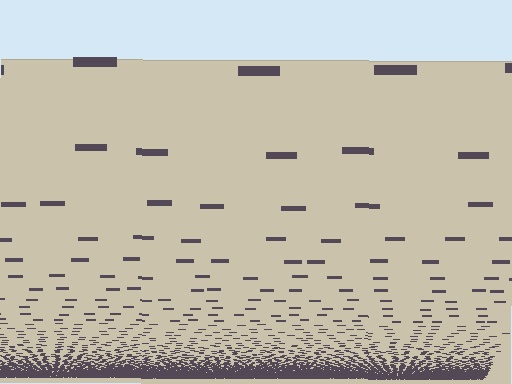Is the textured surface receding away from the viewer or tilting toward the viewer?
The surface appears to tilt toward the viewer. Texture elements get larger and sparser toward the top.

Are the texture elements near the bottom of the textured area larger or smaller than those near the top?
Smaller. The gradient is inverted — elements near the bottom are smaller and denser.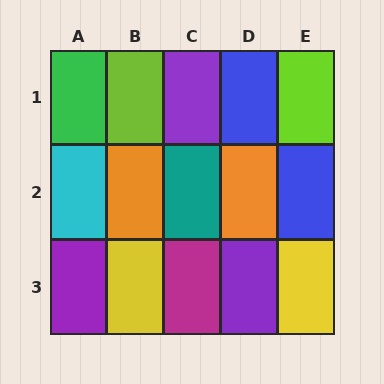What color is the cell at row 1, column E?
Lime.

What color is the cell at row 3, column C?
Magenta.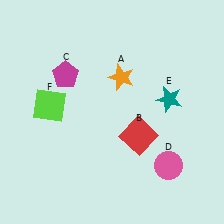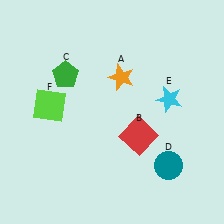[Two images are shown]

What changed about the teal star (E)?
In Image 1, E is teal. In Image 2, it changed to cyan.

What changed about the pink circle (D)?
In Image 1, D is pink. In Image 2, it changed to teal.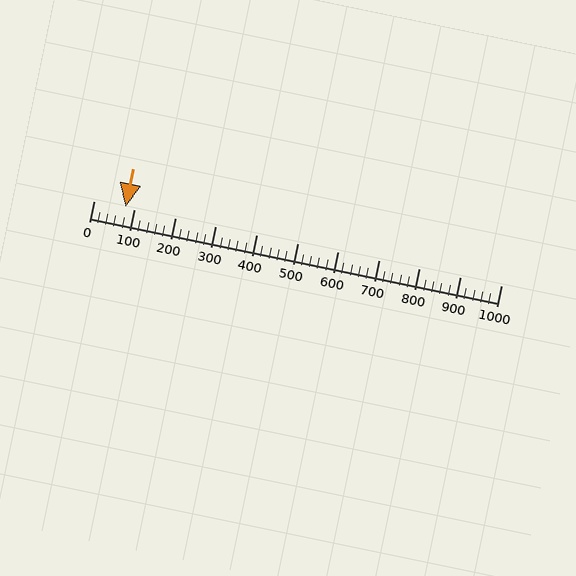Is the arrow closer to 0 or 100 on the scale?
The arrow is closer to 100.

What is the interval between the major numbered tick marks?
The major tick marks are spaced 100 units apart.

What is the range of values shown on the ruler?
The ruler shows values from 0 to 1000.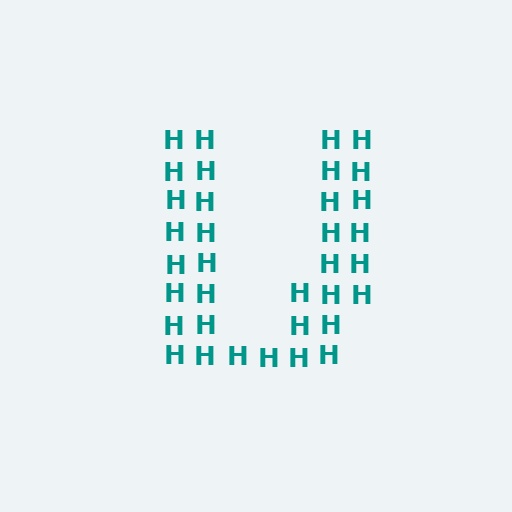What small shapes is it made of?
It is made of small letter H's.